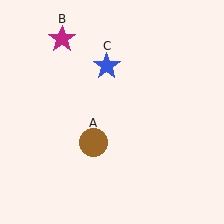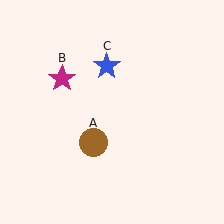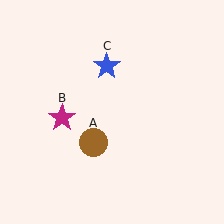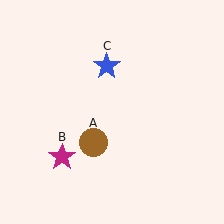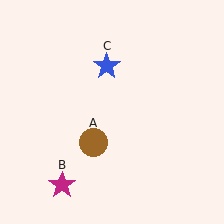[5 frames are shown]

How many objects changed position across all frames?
1 object changed position: magenta star (object B).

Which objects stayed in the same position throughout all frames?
Brown circle (object A) and blue star (object C) remained stationary.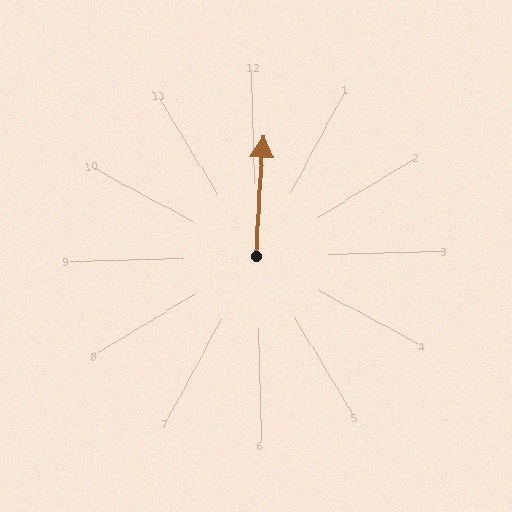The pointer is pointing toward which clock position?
Roughly 12 o'clock.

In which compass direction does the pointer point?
North.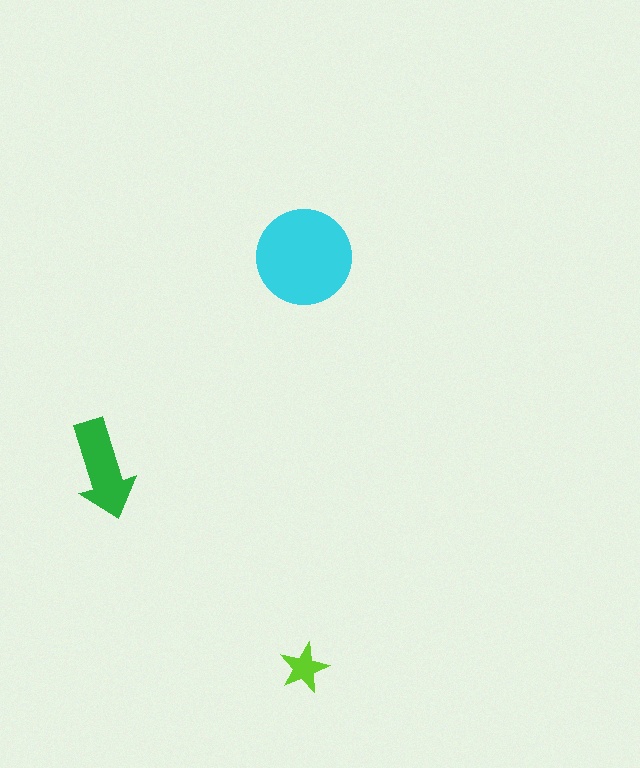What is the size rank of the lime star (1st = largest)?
3rd.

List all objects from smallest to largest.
The lime star, the green arrow, the cyan circle.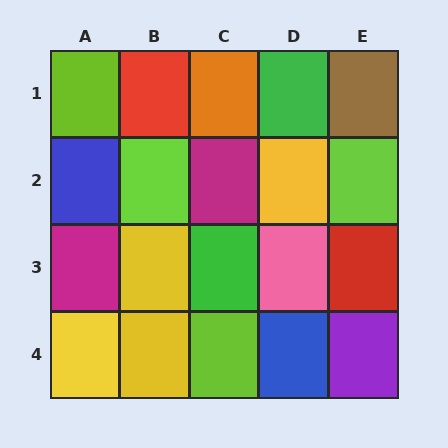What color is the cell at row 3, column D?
Pink.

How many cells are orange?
1 cell is orange.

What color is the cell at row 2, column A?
Blue.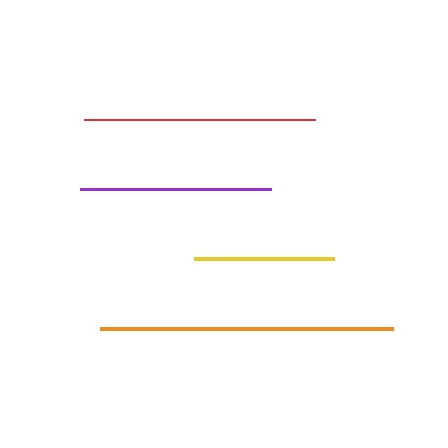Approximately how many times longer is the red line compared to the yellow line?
The red line is approximately 1.7 times the length of the yellow line.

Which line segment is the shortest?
The yellow line is the shortest at approximately 140 pixels.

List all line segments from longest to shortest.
From longest to shortest: orange, red, purple, yellow.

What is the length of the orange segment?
The orange segment is approximately 294 pixels long.